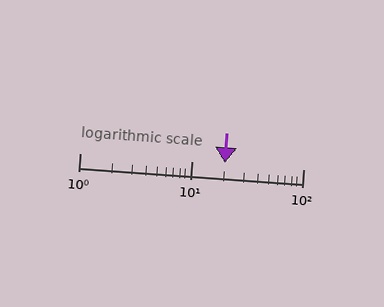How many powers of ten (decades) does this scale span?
The scale spans 2 decades, from 1 to 100.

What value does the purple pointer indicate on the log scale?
The pointer indicates approximately 20.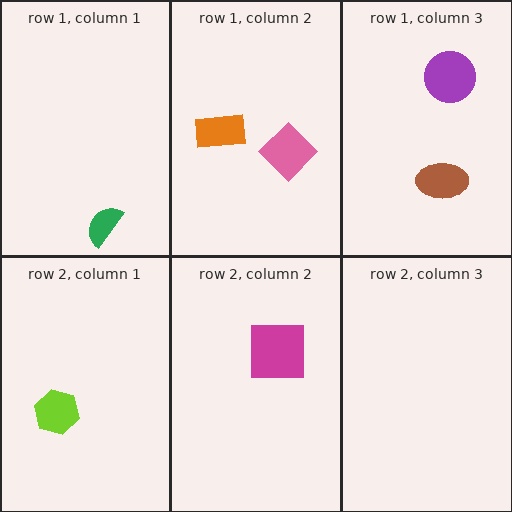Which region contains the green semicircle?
The row 1, column 1 region.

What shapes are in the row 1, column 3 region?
The brown ellipse, the purple circle.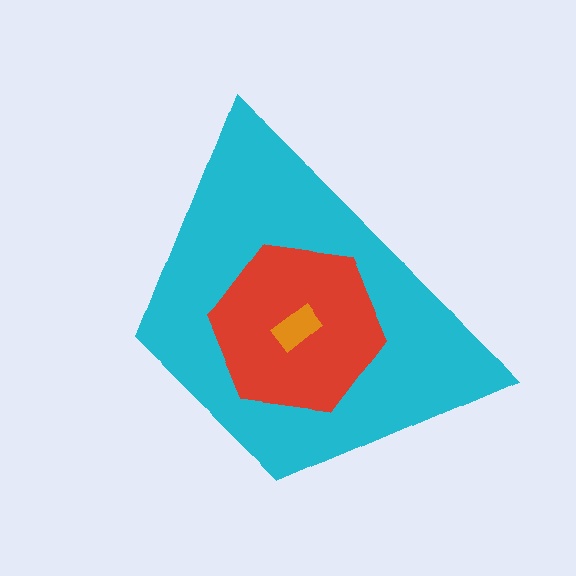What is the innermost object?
The orange rectangle.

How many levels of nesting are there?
3.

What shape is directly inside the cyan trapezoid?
The red hexagon.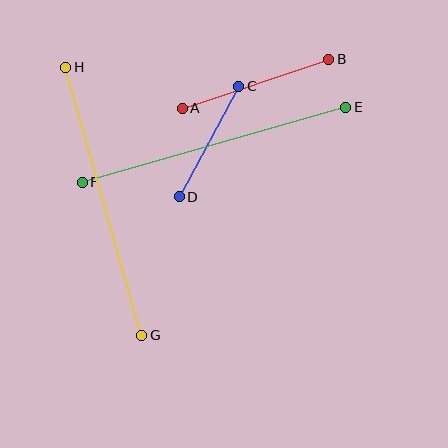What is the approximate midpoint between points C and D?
The midpoint is at approximately (209, 142) pixels.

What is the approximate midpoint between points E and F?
The midpoint is at approximately (214, 145) pixels.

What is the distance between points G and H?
The distance is approximately 278 pixels.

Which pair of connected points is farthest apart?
Points G and H are farthest apart.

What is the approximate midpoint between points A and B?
The midpoint is at approximately (255, 84) pixels.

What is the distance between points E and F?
The distance is approximately 274 pixels.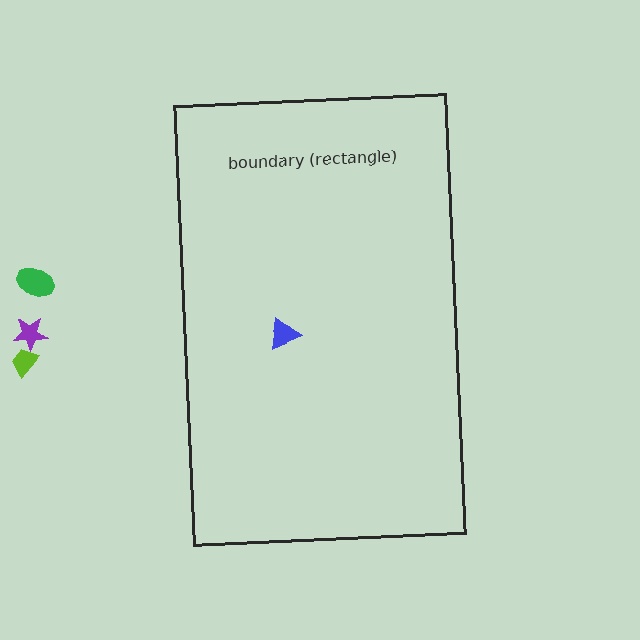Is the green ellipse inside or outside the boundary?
Outside.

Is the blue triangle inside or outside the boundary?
Inside.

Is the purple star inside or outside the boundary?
Outside.